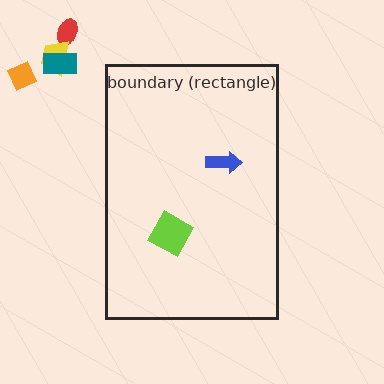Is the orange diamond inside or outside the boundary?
Outside.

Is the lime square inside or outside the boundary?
Inside.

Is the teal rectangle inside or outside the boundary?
Outside.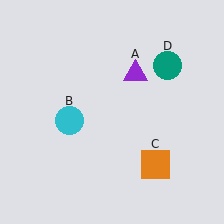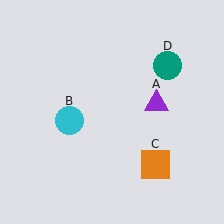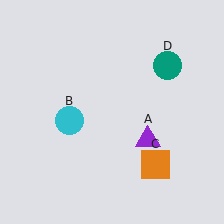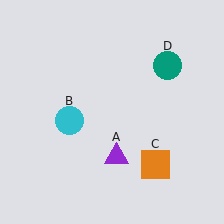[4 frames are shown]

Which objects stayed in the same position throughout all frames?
Cyan circle (object B) and orange square (object C) and teal circle (object D) remained stationary.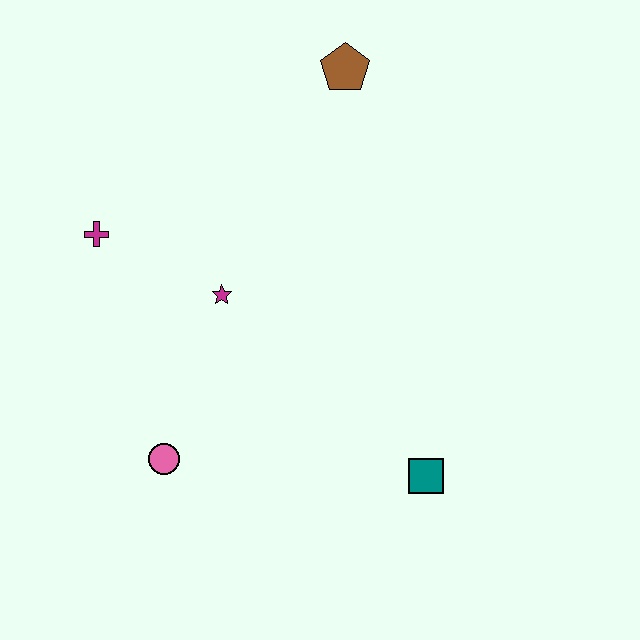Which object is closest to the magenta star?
The magenta cross is closest to the magenta star.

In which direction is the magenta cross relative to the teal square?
The magenta cross is to the left of the teal square.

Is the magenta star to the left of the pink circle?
No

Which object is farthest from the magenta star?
The teal square is farthest from the magenta star.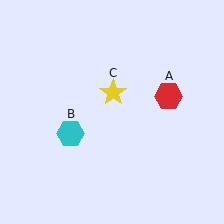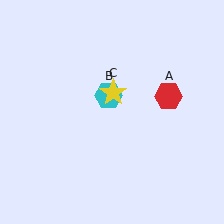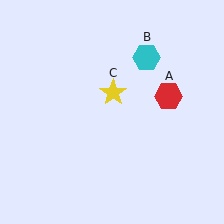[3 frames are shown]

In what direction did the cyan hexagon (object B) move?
The cyan hexagon (object B) moved up and to the right.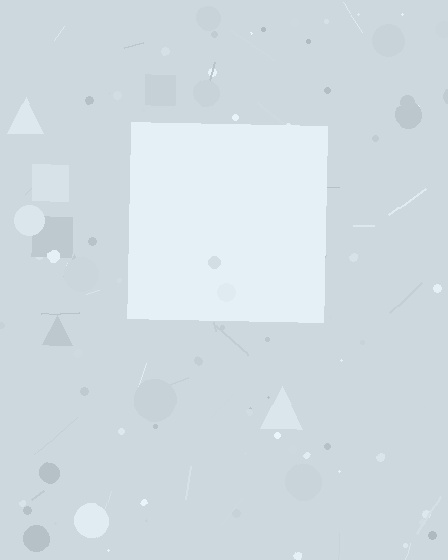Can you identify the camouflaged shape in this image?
The camouflaged shape is a square.